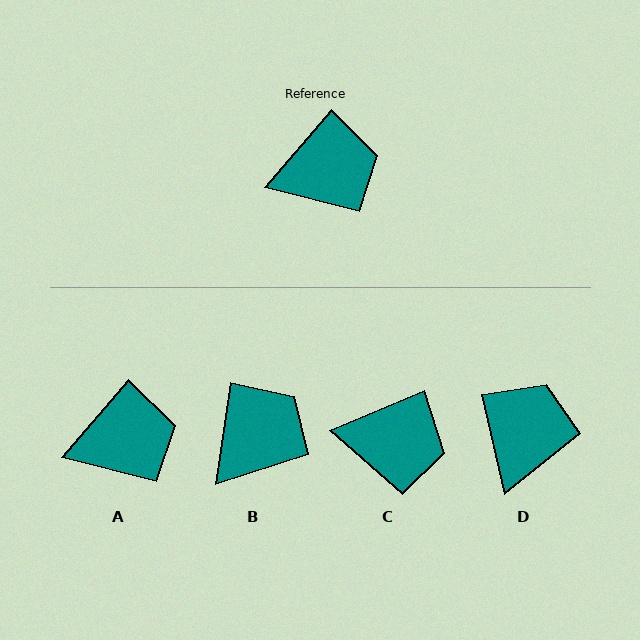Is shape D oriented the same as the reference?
No, it is off by about 53 degrees.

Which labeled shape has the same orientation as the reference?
A.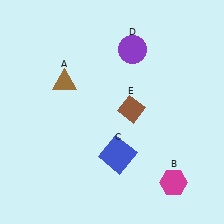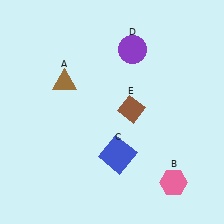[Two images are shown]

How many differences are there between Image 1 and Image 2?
There is 1 difference between the two images.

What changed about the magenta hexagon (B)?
In Image 1, B is magenta. In Image 2, it changed to pink.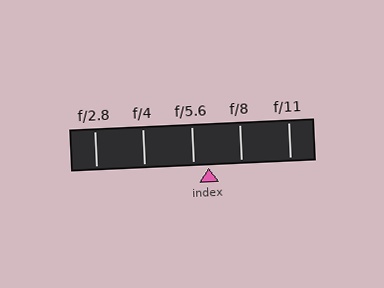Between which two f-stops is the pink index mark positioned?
The index mark is between f/5.6 and f/8.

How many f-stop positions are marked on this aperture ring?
There are 5 f-stop positions marked.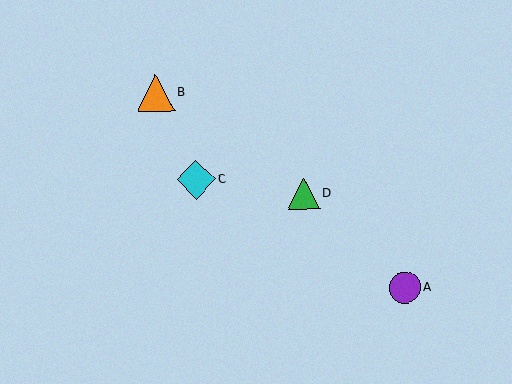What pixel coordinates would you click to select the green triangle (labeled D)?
Click at (303, 194) to select the green triangle D.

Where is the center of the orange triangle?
The center of the orange triangle is at (156, 93).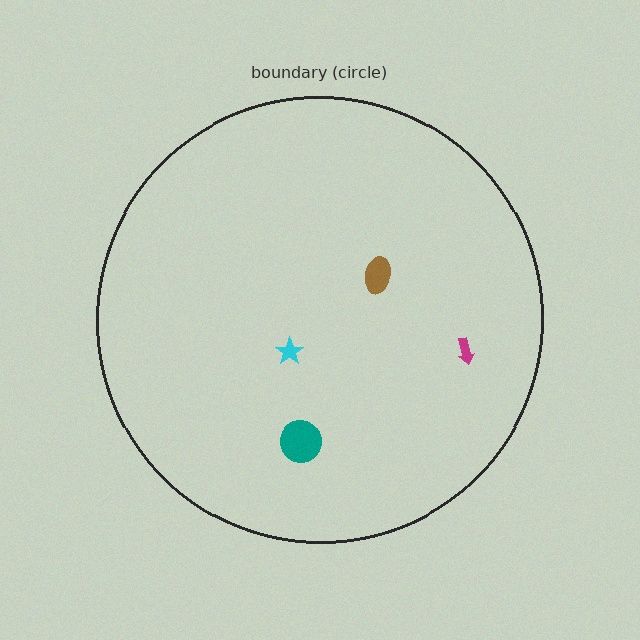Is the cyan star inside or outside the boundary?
Inside.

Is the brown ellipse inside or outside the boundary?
Inside.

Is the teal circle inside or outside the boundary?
Inside.